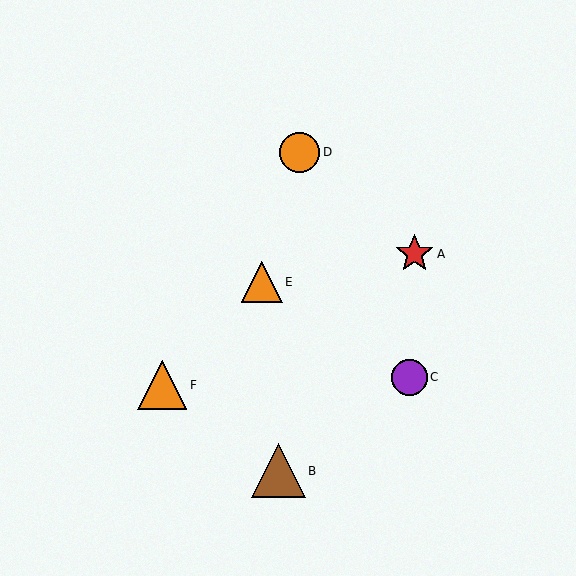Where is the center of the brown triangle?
The center of the brown triangle is at (278, 471).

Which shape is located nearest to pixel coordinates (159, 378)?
The orange triangle (labeled F) at (162, 385) is nearest to that location.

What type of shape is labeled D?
Shape D is an orange circle.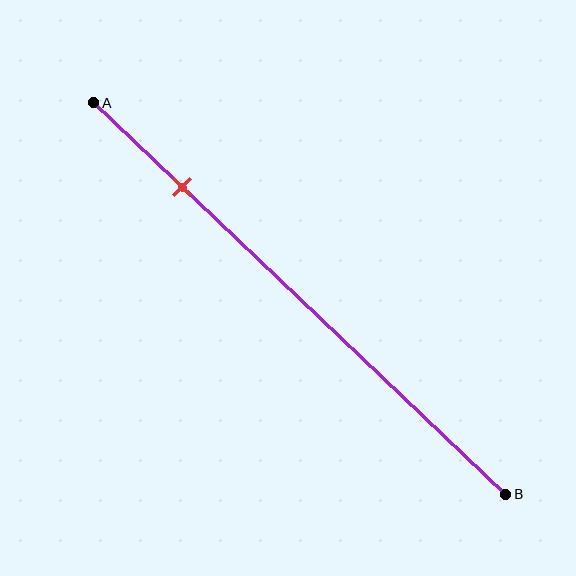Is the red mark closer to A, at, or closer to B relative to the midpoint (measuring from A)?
The red mark is closer to point A than the midpoint of segment AB.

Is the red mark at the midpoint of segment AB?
No, the mark is at about 20% from A, not at the 50% midpoint.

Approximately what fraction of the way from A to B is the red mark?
The red mark is approximately 20% of the way from A to B.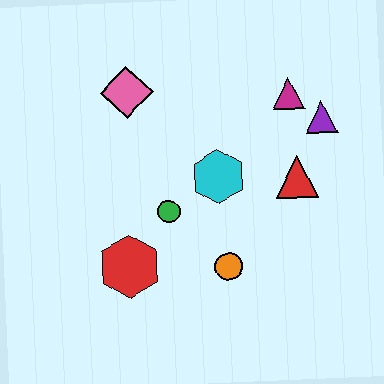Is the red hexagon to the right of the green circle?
No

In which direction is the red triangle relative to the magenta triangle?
The red triangle is below the magenta triangle.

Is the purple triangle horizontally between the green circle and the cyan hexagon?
No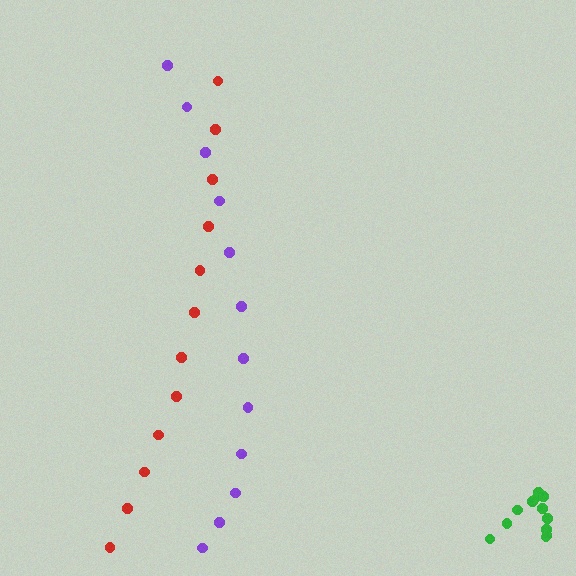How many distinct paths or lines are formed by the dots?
There are 3 distinct paths.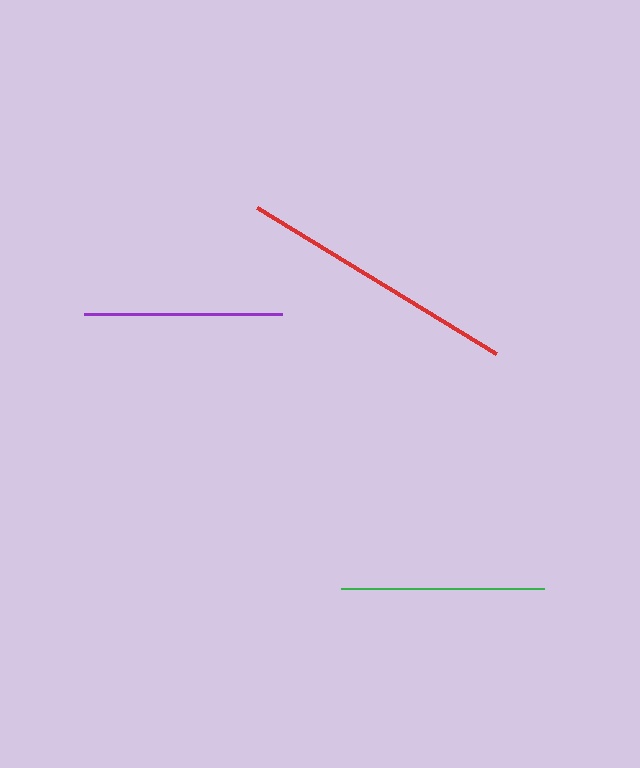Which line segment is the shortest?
The purple line is the shortest at approximately 198 pixels.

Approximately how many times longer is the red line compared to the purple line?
The red line is approximately 1.4 times the length of the purple line.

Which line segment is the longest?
The red line is the longest at approximately 280 pixels.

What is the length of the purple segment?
The purple segment is approximately 198 pixels long.